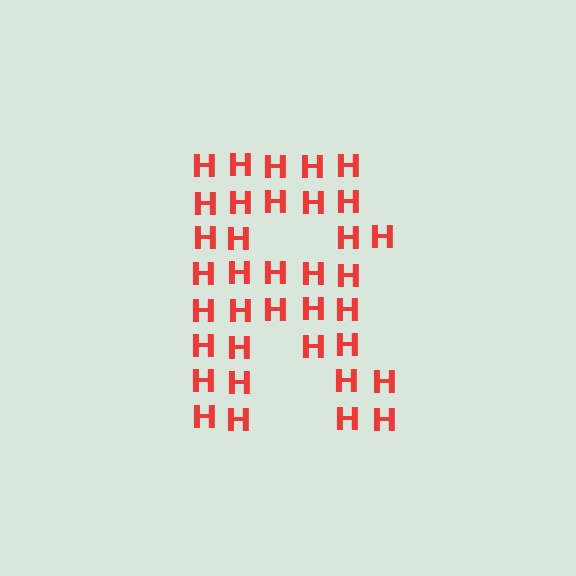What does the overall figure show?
The overall figure shows the letter R.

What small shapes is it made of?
It is made of small letter H's.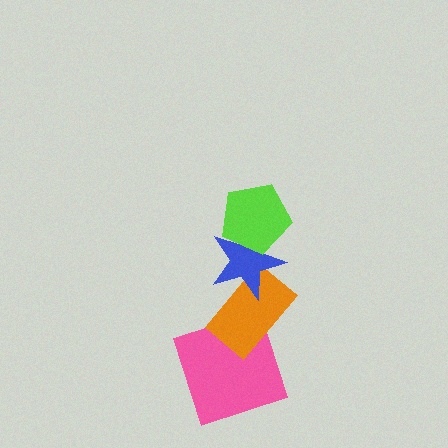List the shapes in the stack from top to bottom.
From top to bottom: the lime pentagon, the blue star, the orange rectangle, the pink square.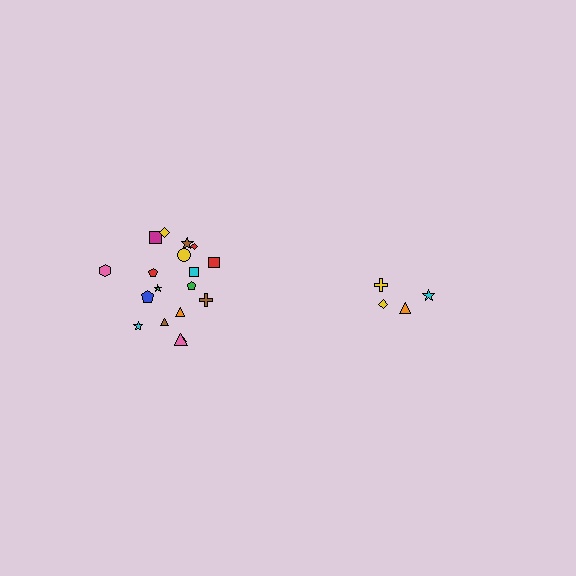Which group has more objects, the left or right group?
The left group.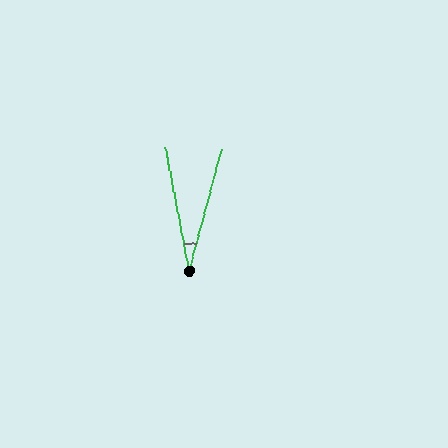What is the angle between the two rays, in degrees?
Approximately 26 degrees.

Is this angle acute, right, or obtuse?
It is acute.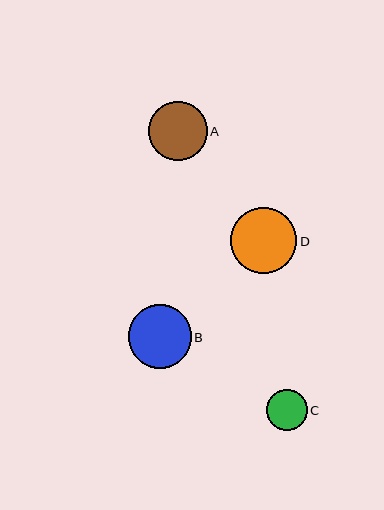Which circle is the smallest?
Circle C is the smallest with a size of approximately 41 pixels.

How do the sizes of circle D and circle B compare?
Circle D and circle B are approximately the same size.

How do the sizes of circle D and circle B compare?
Circle D and circle B are approximately the same size.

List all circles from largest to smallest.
From largest to smallest: D, B, A, C.